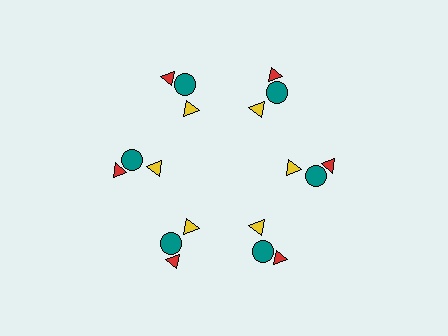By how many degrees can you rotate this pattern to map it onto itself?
The pattern maps onto itself every 60 degrees of rotation.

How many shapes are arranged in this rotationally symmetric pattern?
There are 18 shapes, arranged in 6 groups of 3.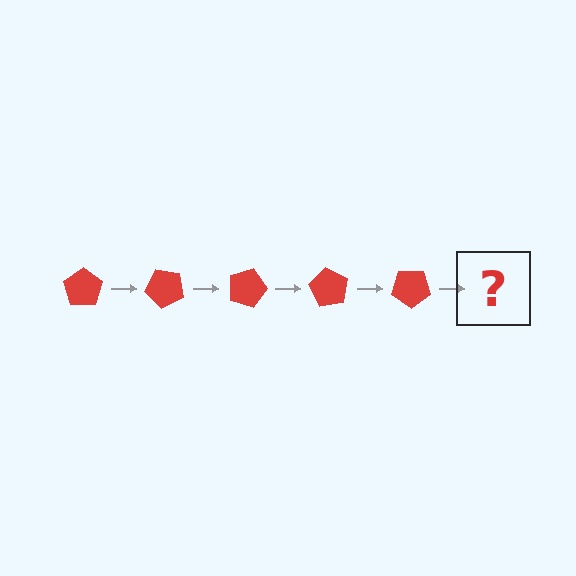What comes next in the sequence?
The next element should be a red pentagon rotated 225 degrees.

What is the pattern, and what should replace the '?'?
The pattern is that the pentagon rotates 45 degrees each step. The '?' should be a red pentagon rotated 225 degrees.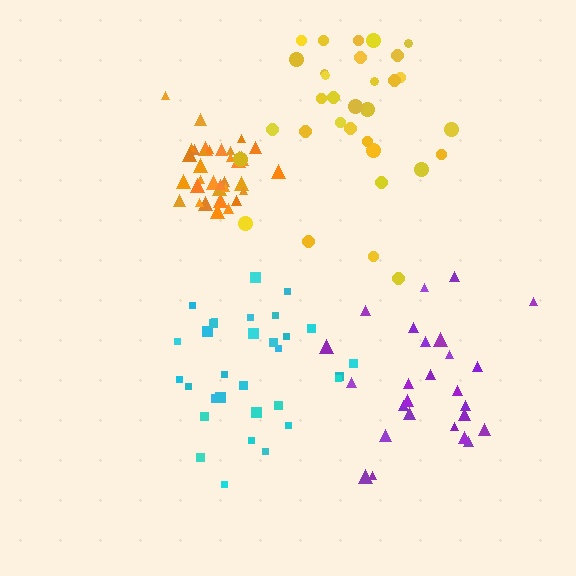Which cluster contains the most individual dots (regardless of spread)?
Orange (35).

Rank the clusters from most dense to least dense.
orange, cyan, yellow, purple.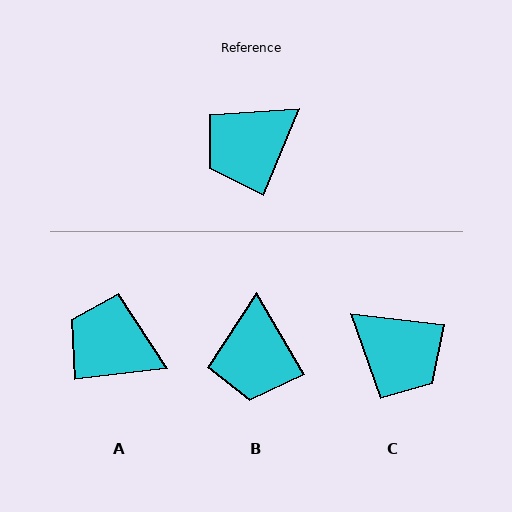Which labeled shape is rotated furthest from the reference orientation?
C, about 106 degrees away.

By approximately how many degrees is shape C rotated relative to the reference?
Approximately 106 degrees counter-clockwise.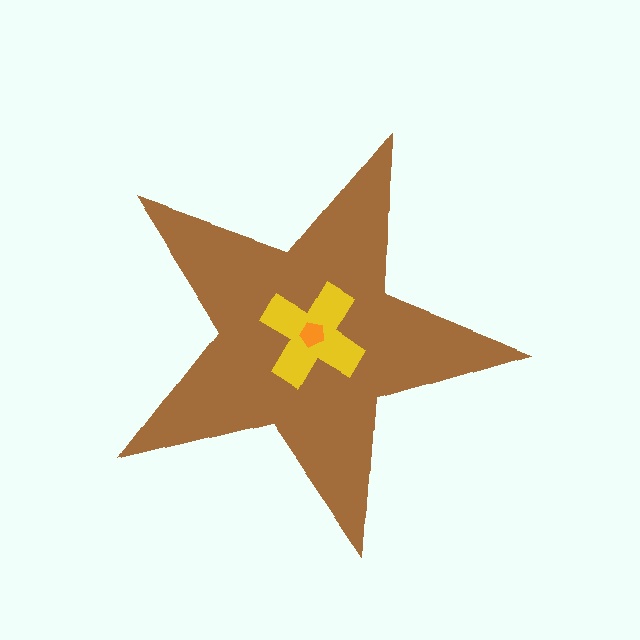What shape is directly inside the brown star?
The yellow cross.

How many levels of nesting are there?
3.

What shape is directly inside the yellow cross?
The orange pentagon.